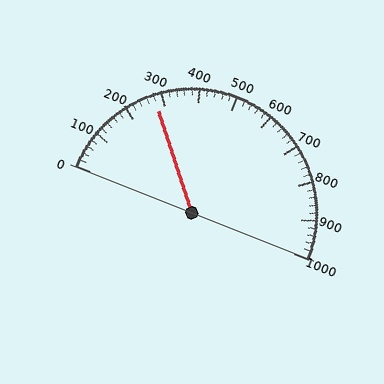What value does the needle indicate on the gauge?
The needle indicates approximately 280.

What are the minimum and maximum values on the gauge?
The gauge ranges from 0 to 1000.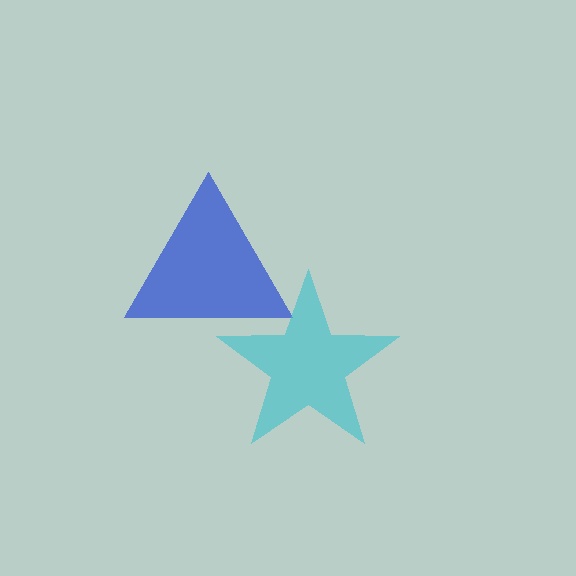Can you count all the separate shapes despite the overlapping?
Yes, there are 2 separate shapes.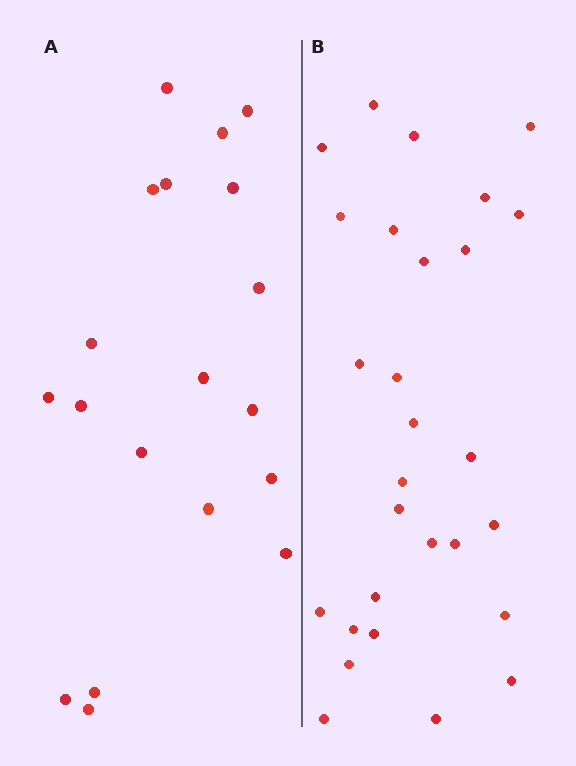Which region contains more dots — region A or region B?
Region B (the right region) has more dots.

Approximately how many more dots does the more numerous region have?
Region B has roughly 8 or so more dots than region A.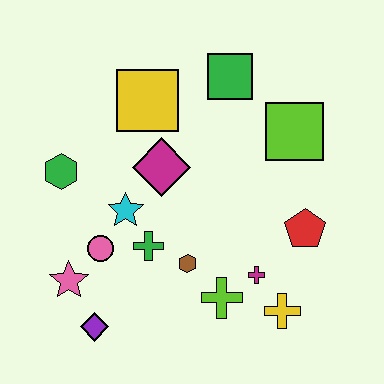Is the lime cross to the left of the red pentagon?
Yes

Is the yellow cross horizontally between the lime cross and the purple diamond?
No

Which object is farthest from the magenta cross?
The green hexagon is farthest from the magenta cross.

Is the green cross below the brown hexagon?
No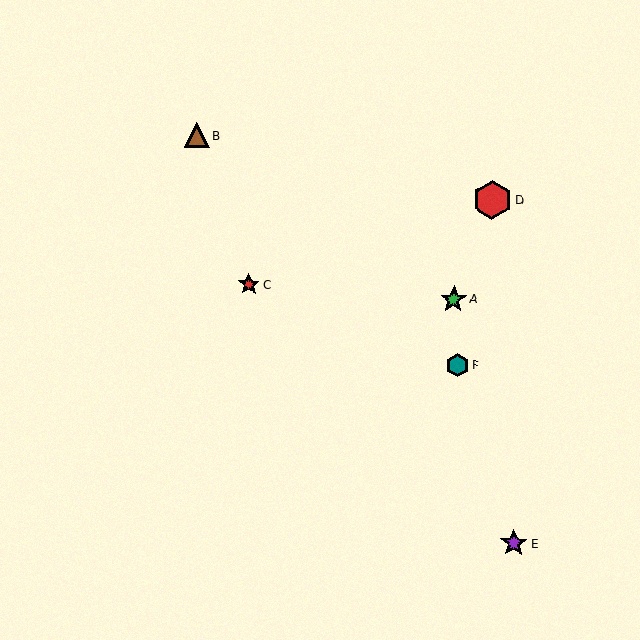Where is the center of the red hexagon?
The center of the red hexagon is at (492, 200).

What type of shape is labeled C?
Shape C is a red star.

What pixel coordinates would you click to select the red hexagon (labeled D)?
Click at (492, 200) to select the red hexagon D.